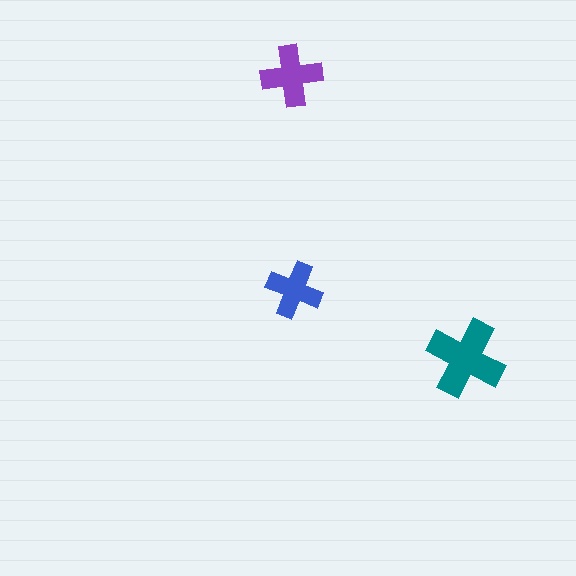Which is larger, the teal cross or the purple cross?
The teal one.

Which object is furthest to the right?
The teal cross is rightmost.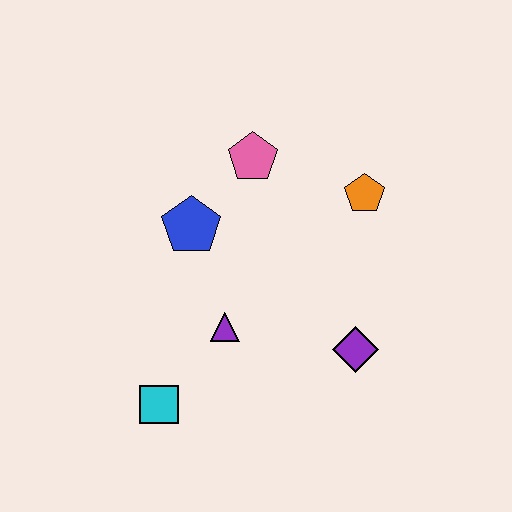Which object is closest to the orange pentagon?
The pink pentagon is closest to the orange pentagon.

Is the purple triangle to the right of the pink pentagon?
No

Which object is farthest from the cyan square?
The orange pentagon is farthest from the cyan square.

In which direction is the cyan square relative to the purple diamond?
The cyan square is to the left of the purple diamond.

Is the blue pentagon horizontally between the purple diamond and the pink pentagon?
No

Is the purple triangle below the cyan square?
No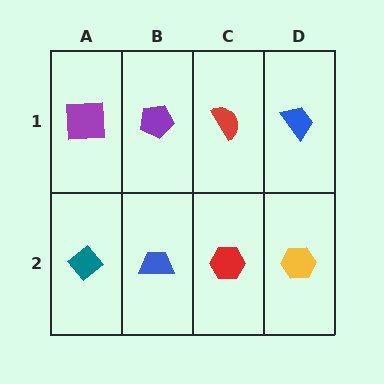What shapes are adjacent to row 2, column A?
A purple square (row 1, column A), a blue trapezoid (row 2, column B).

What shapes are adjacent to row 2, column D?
A blue trapezoid (row 1, column D), a red hexagon (row 2, column C).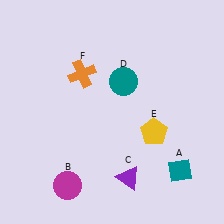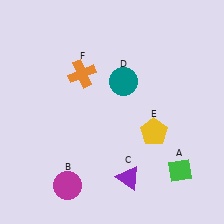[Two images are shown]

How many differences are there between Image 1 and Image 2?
There is 1 difference between the two images.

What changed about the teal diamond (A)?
In Image 1, A is teal. In Image 2, it changed to green.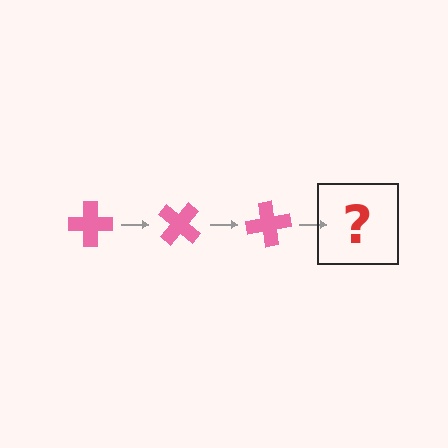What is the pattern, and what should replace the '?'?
The pattern is that the cross rotates 40 degrees each step. The '?' should be a pink cross rotated 120 degrees.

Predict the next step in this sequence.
The next step is a pink cross rotated 120 degrees.